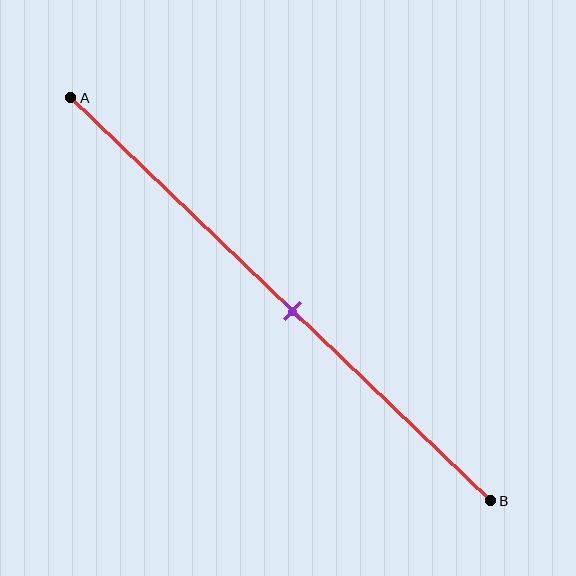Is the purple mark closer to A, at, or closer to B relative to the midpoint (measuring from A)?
The purple mark is approximately at the midpoint of segment AB.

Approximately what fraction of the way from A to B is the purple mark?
The purple mark is approximately 55% of the way from A to B.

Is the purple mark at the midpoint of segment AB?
Yes, the mark is approximately at the midpoint.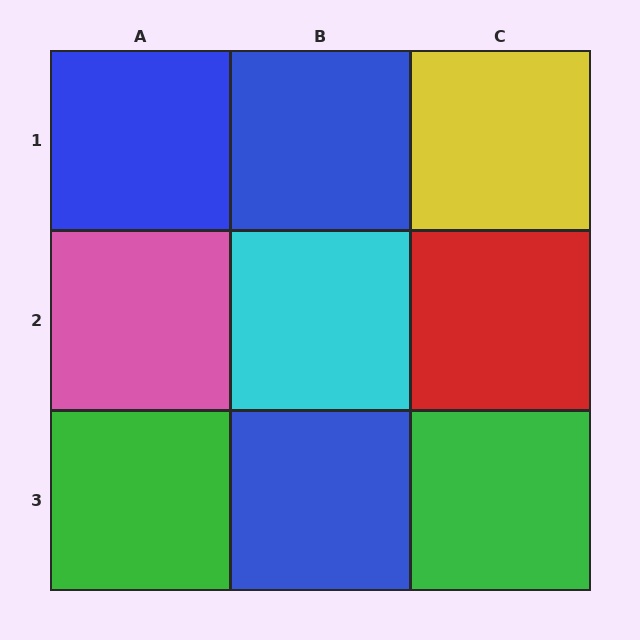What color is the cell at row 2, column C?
Red.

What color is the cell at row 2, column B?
Cyan.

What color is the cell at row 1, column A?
Blue.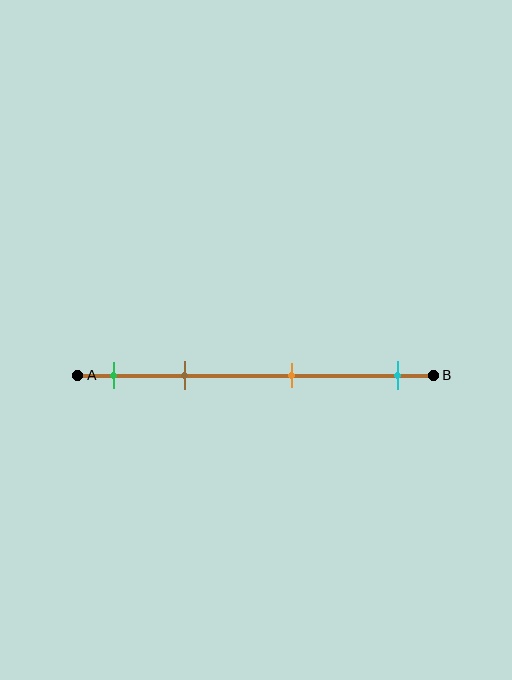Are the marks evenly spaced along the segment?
No, the marks are not evenly spaced.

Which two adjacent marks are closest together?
The green and brown marks are the closest adjacent pair.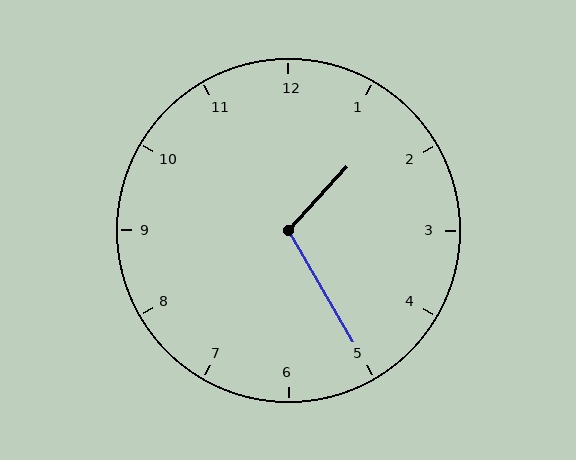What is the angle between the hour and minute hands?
Approximately 108 degrees.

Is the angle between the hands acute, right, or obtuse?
It is obtuse.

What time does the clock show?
1:25.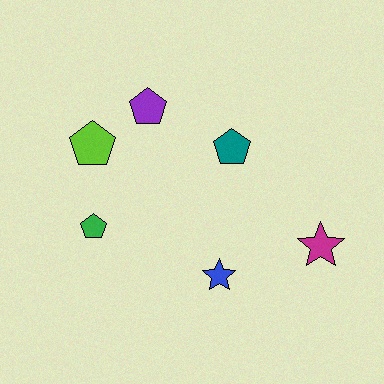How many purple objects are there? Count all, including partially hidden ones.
There is 1 purple object.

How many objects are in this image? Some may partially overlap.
There are 6 objects.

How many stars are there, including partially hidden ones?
There are 2 stars.